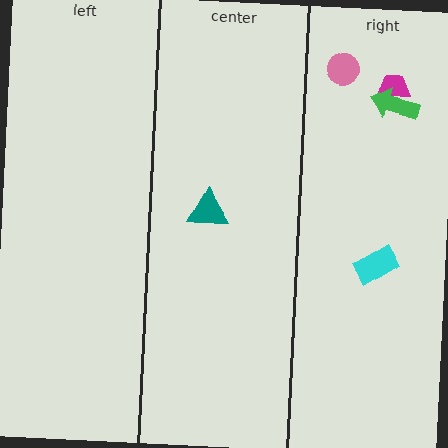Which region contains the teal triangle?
The center region.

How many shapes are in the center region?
1.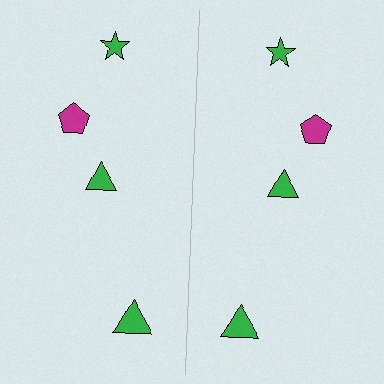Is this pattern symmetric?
Yes, this pattern has bilateral (reflection) symmetry.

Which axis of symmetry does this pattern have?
The pattern has a vertical axis of symmetry running through the center of the image.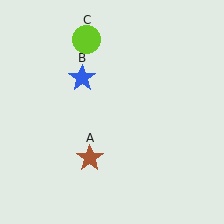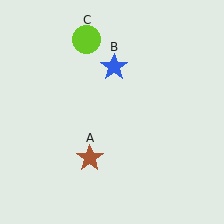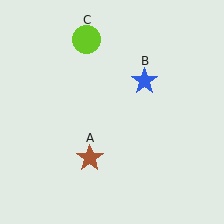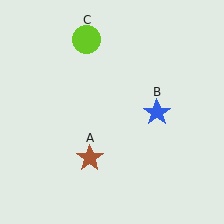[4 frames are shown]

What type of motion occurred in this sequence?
The blue star (object B) rotated clockwise around the center of the scene.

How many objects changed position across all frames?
1 object changed position: blue star (object B).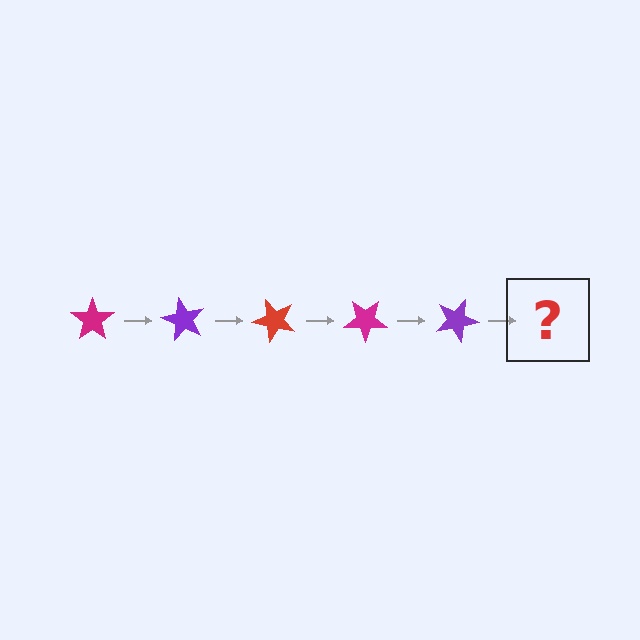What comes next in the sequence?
The next element should be a red star, rotated 300 degrees from the start.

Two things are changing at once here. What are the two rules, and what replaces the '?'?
The two rules are that it rotates 60 degrees each step and the color cycles through magenta, purple, and red. The '?' should be a red star, rotated 300 degrees from the start.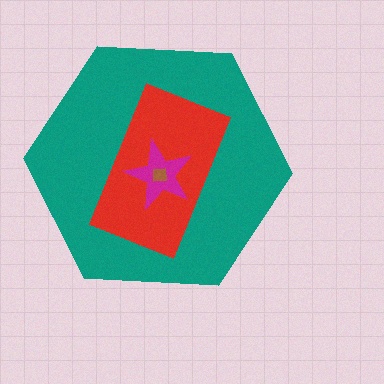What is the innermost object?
The brown square.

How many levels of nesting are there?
4.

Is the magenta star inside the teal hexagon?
Yes.